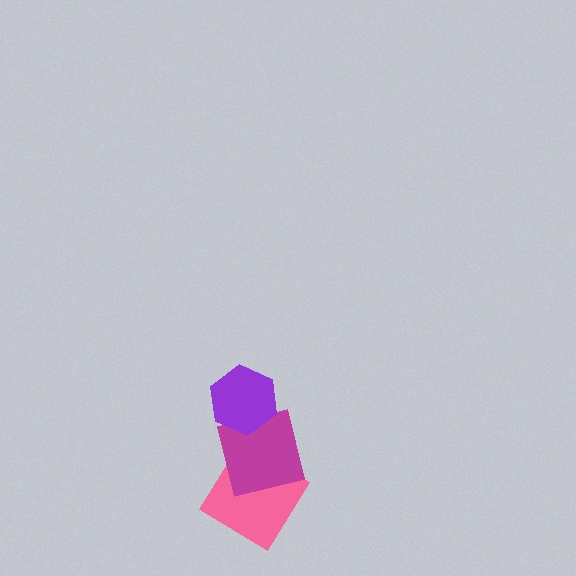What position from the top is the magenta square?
The magenta square is 2nd from the top.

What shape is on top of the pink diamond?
The magenta square is on top of the pink diamond.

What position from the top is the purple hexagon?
The purple hexagon is 1st from the top.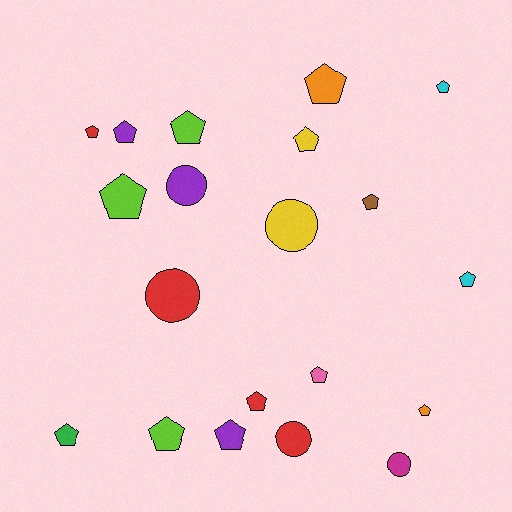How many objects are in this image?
There are 20 objects.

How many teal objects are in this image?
There are no teal objects.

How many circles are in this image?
There are 5 circles.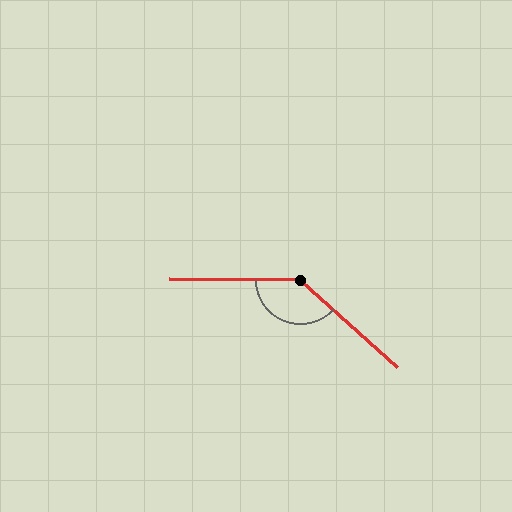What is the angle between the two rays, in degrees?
Approximately 138 degrees.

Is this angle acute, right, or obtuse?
It is obtuse.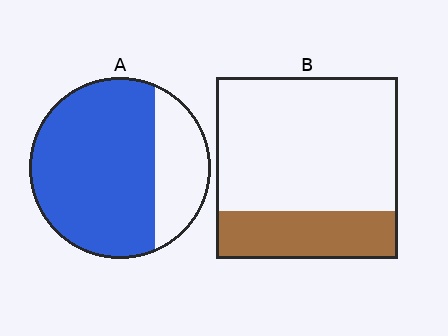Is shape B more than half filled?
No.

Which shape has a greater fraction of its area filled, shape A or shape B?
Shape A.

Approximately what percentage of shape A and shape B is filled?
A is approximately 75% and B is approximately 25%.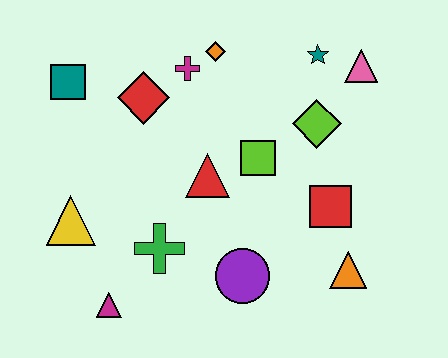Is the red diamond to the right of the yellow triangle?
Yes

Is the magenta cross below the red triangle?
No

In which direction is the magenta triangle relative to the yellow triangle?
The magenta triangle is below the yellow triangle.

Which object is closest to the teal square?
The red diamond is closest to the teal square.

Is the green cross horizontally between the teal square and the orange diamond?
Yes